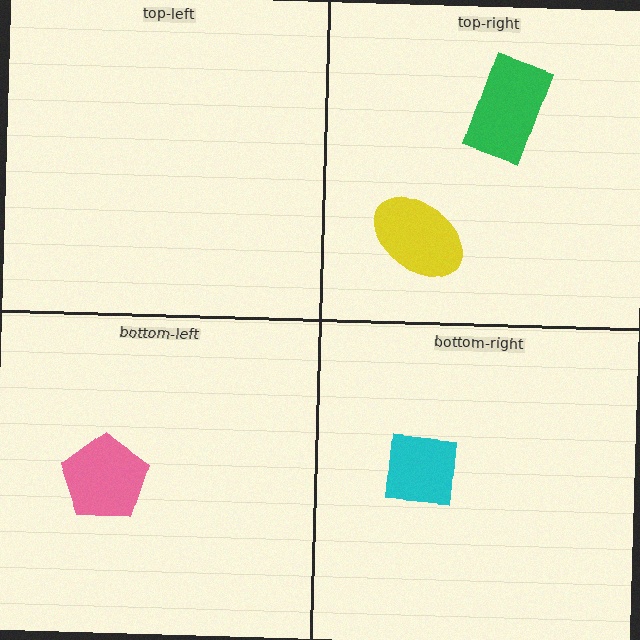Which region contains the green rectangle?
The top-right region.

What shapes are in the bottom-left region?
The pink pentagon.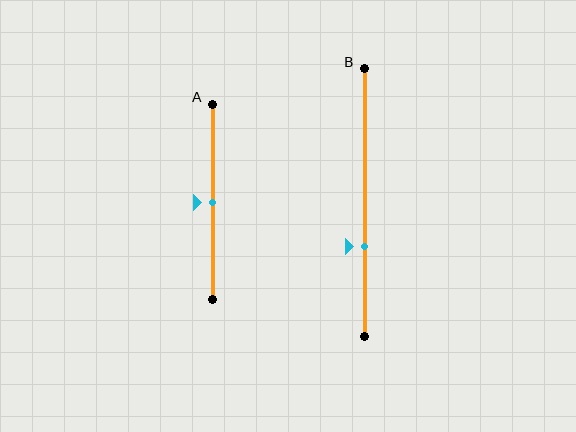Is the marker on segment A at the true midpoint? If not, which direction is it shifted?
Yes, the marker on segment A is at the true midpoint.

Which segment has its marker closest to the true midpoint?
Segment A has its marker closest to the true midpoint.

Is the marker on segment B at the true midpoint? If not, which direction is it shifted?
No, the marker on segment B is shifted downward by about 16% of the segment length.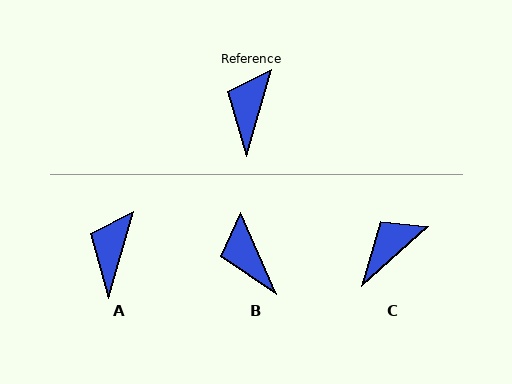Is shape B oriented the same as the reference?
No, it is off by about 40 degrees.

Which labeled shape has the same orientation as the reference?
A.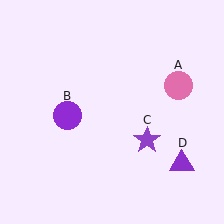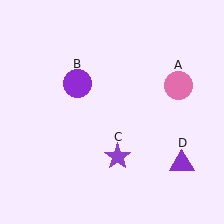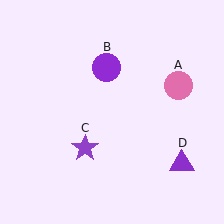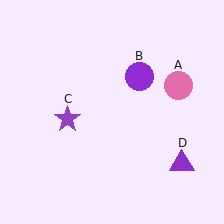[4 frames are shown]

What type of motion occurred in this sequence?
The purple circle (object B), purple star (object C) rotated clockwise around the center of the scene.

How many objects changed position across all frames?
2 objects changed position: purple circle (object B), purple star (object C).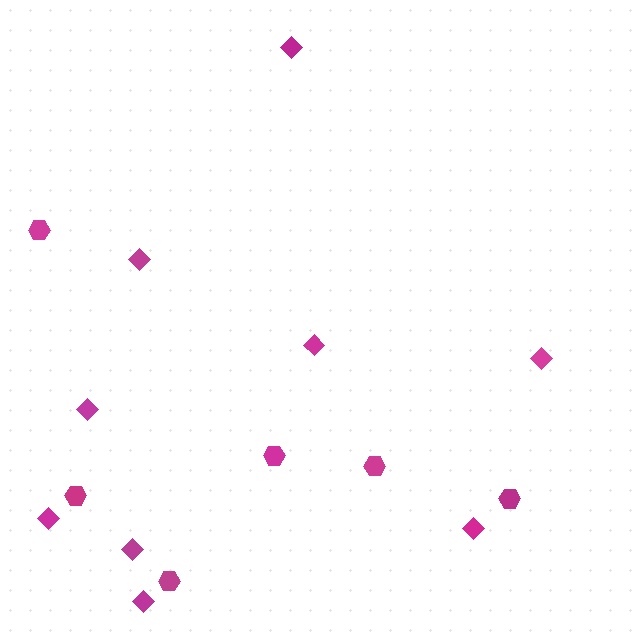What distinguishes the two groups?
There are 2 groups: one group of diamonds (9) and one group of hexagons (6).